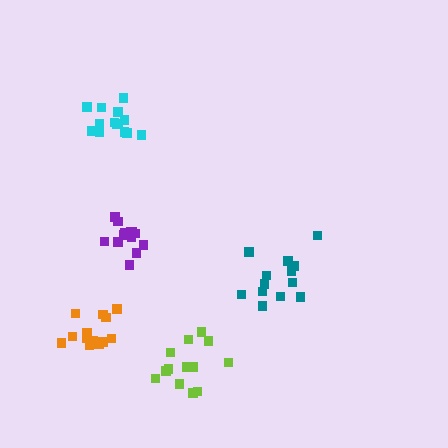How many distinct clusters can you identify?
There are 5 distinct clusters.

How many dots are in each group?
Group 1: 13 dots, Group 2: 14 dots, Group 3: 13 dots, Group 4: 13 dots, Group 5: 13 dots (66 total).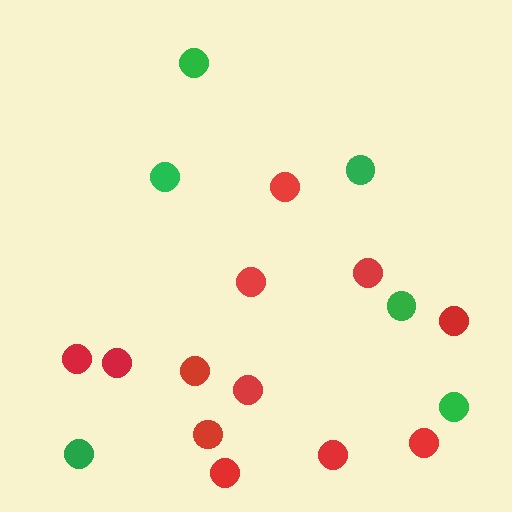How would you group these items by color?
There are 2 groups: one group of red circles (12) and one group of green circles (6).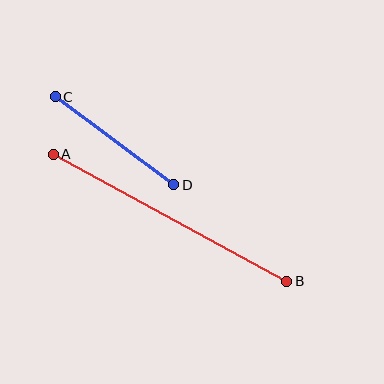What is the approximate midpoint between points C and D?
The midpoint is at approximately (114, 141) pixels.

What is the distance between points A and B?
The distance is approximately 266 pixels.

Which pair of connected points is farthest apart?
Points A and B are farthest apart.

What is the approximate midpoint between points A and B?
The midpoint is at approximately (170, 218) pixels.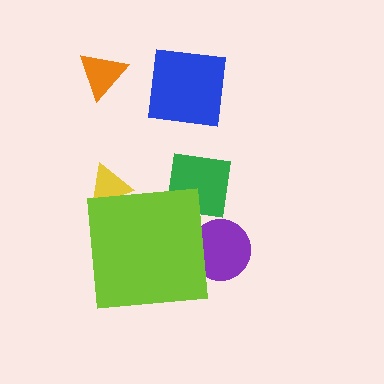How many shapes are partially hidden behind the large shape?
3 shapes are partially hidden.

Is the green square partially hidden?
Yes, the green square is partially hidden behind the lime square.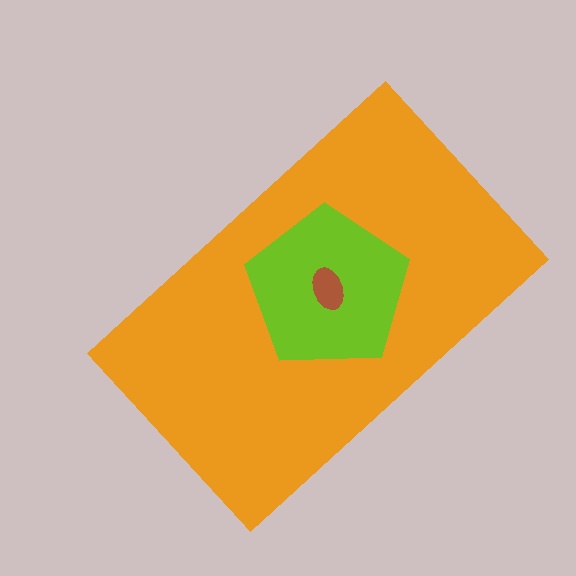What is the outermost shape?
The orange rectangle.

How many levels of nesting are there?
3.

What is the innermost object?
The brown ellipse.